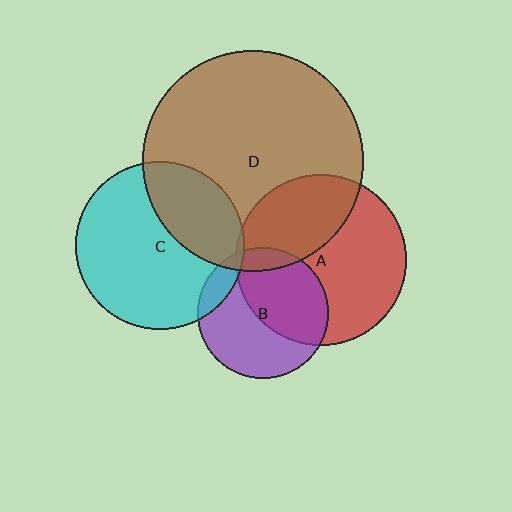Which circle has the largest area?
Circle D (brown).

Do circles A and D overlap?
Yes.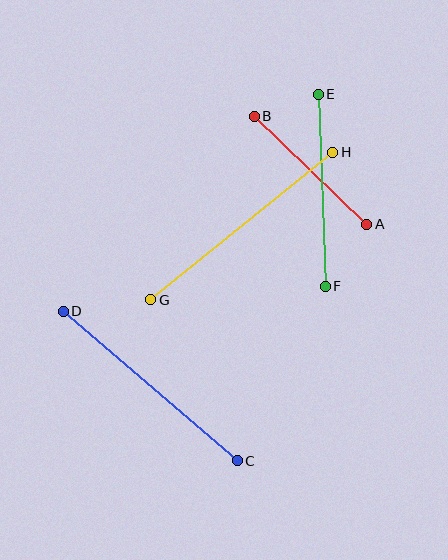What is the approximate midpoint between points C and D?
The midpoint is at approximately (150, 386) pixels.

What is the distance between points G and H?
The distance is approximately 234 pixels.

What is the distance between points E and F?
The distance is approximately 192 pixels.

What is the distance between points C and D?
The distance is approximately 229 pixels.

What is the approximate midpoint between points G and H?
The midpoint is at approximately (242, 226) pixels.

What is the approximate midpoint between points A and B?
The midpoint is at approximately (311, 170) pixels.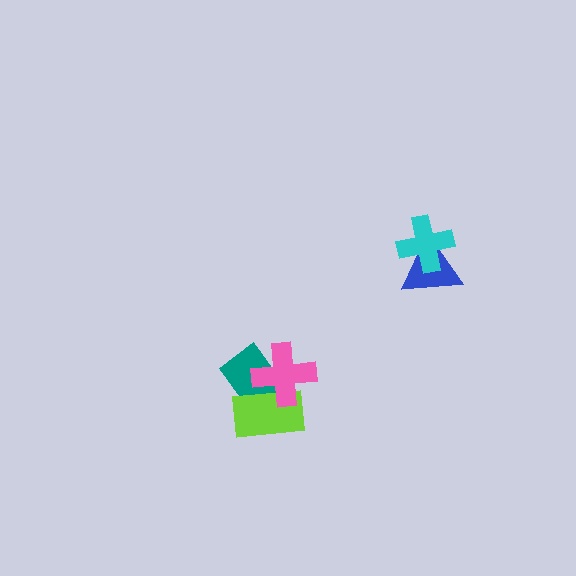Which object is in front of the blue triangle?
The cyan cross is in front of the blue triangle.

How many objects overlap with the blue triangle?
1 object overlaps with the blue triangle.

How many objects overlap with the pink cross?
2 objects overlap with the pink cross.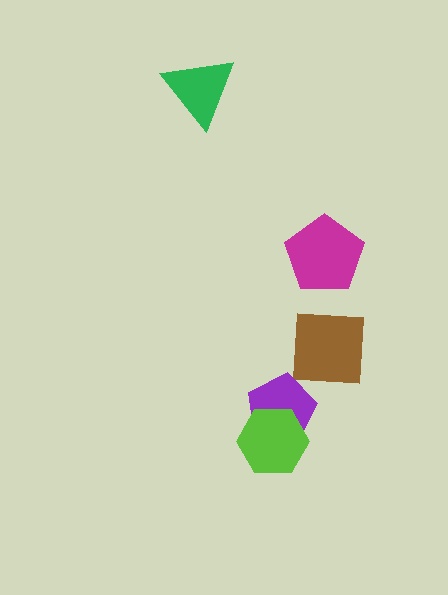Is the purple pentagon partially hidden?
Yes, it is partially covered by another shape.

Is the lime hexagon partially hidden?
No, no other shape covers it.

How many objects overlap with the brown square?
0 objects overlap with the brown square.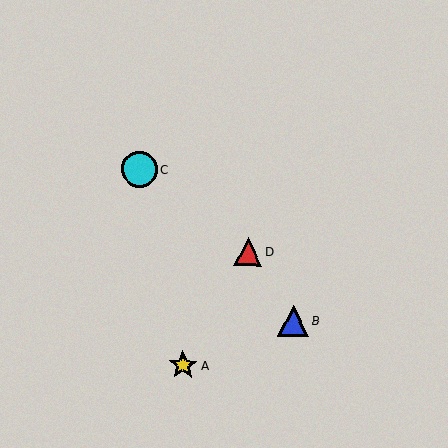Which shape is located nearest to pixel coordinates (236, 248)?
The red triangle (labeled D) at (248, 252) is nearest to that location.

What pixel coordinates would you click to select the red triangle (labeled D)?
Click at (248, 252) to select the red triangle D.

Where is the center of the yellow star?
The center of the yellow star is at (183, 365).